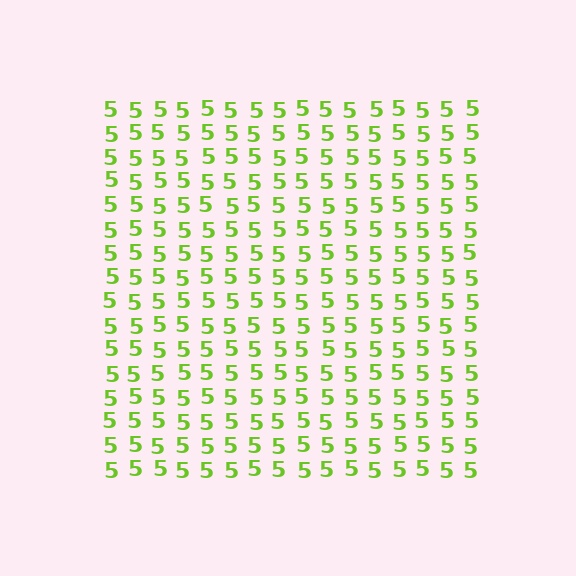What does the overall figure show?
The overall figure shows a square.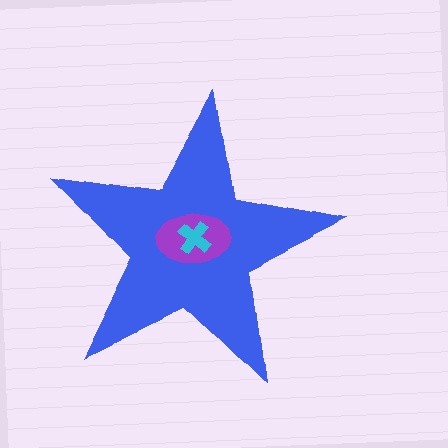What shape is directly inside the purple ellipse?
The cyan cross.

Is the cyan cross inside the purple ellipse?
Yes.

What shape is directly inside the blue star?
The purple ellipse.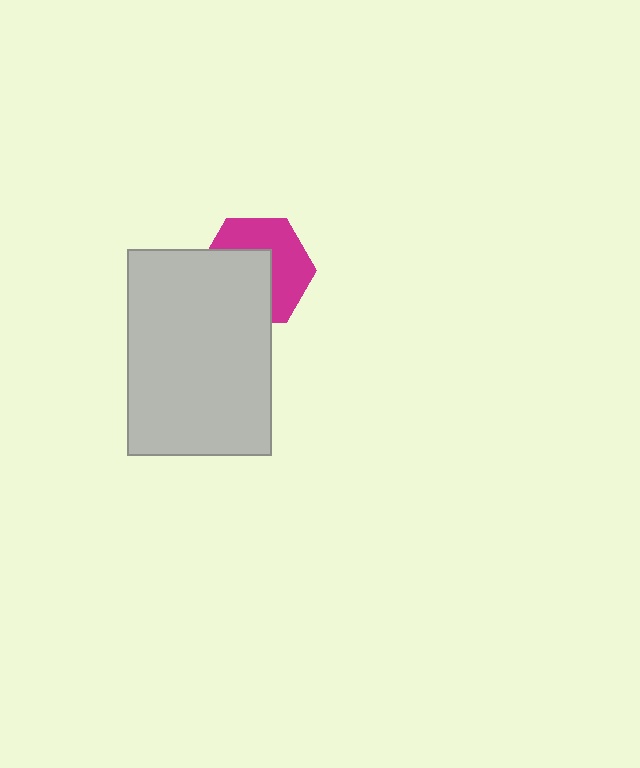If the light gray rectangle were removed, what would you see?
You would see the complete magenta hexagon.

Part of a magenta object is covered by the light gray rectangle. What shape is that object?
It is a hexagon.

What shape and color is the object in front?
The object in front is a light gray rectangle.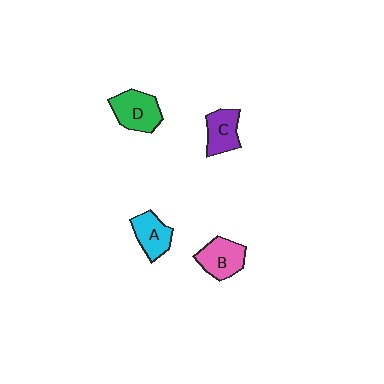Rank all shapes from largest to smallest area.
From largest to smallest: D (green), B (pink), C (purple), A (cyan).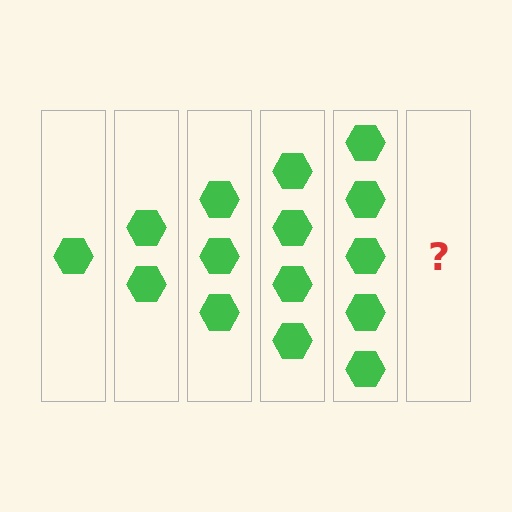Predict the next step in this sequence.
The next step is 6 hexagons.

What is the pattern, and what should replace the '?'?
The pattern is that each step adds one more hexagon. The '?' should be 6 hexagons.